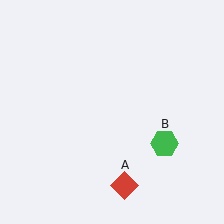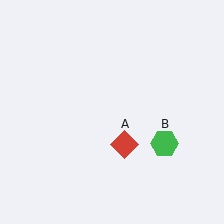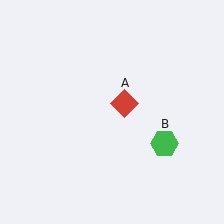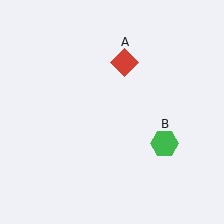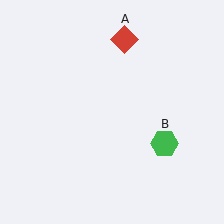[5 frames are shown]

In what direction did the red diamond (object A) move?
The red diamond (object A) moved up.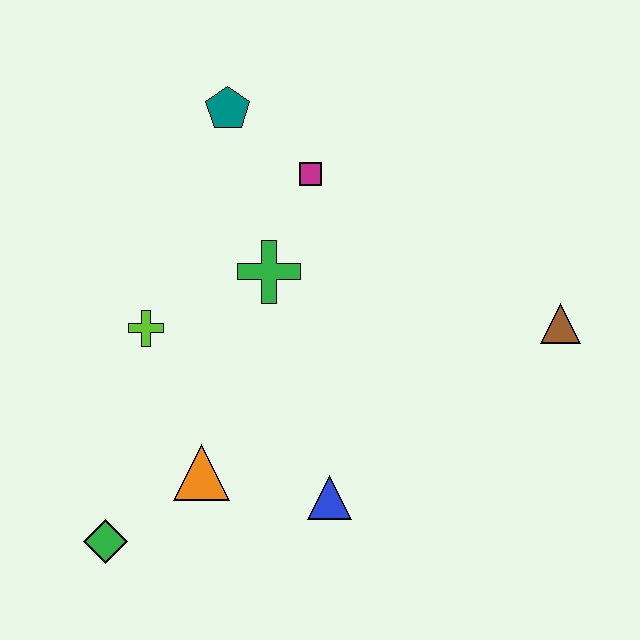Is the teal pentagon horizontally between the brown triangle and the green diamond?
Yes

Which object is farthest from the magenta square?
The green diamond is farthest from the magenta square.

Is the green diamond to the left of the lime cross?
Yes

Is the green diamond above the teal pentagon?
No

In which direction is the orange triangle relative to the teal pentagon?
The orange triangle is below the teal pentagon.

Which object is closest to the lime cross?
The green cross is closest to the lime cross.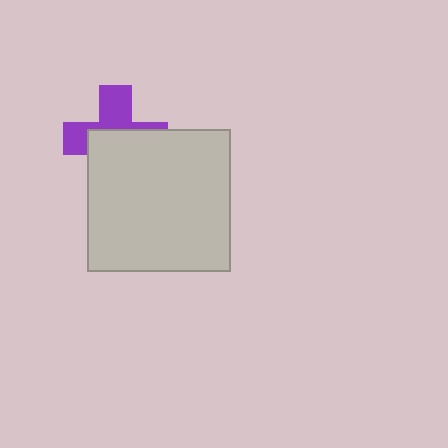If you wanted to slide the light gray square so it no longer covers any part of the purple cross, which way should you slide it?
Slide it down — that is the most direct way to separate the two shapes.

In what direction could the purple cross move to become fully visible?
The purple cross could move up. That would shift it out from behind the light gray square entirely.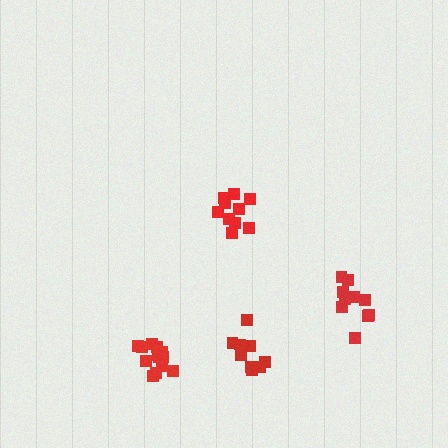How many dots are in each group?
Group 1: 10 dots, Group 2: 14 dots, Group 3: 11 dots, Group 4: 9 dots (44 total).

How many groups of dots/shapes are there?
There are 4 groups.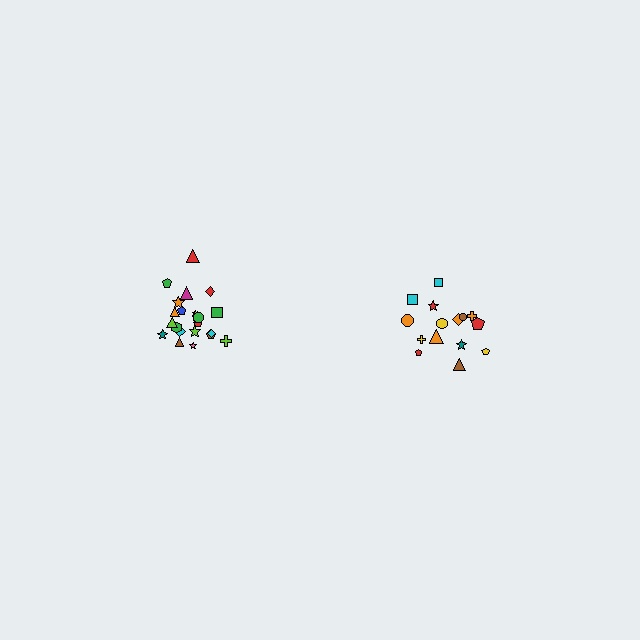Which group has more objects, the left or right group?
The left group.